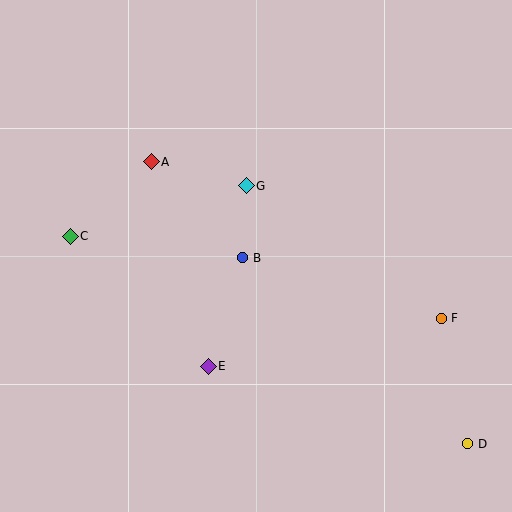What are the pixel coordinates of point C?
Point C is at (70, 236).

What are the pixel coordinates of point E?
Point E is at (208, 366).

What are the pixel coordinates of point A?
Point A is at (151, 162).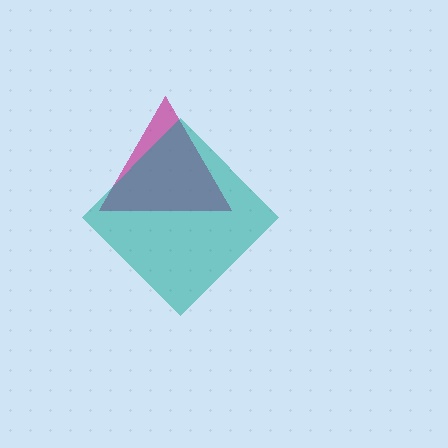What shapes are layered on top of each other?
The layered shapes are: a magenta triangle, a teal diamond.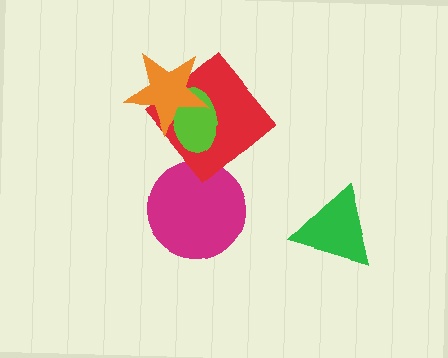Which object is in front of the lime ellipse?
The orange star is in front of the lime ellipse.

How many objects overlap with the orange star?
2 objects overlap with the orange star.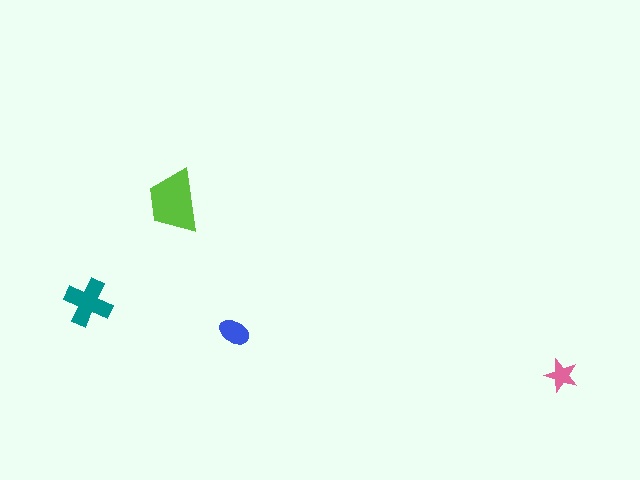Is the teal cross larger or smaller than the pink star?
Larger.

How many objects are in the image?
There are 4 objects in the image.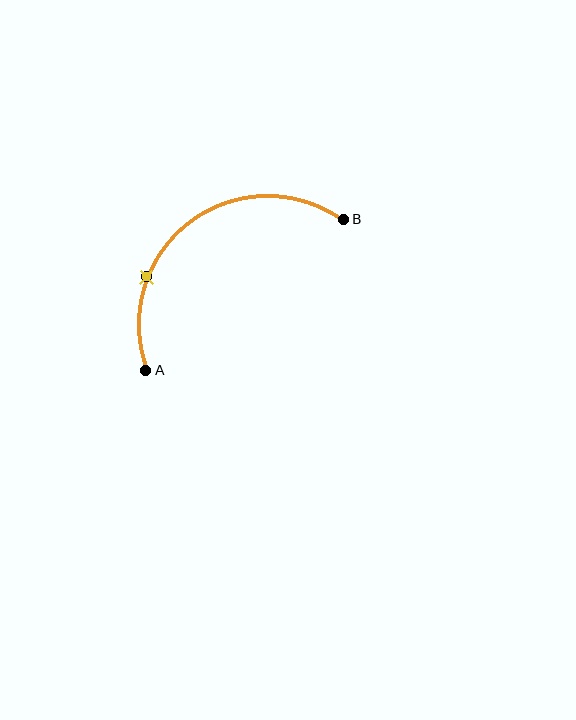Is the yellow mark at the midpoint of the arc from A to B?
No. The yellow mark lies on the arc but is closer to endpoint A. The arc midpoint would be at the point on the curve equidistant along the arc from both A and B.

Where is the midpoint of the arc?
The arc midpoint is the point on the curve farthest from the straight line joining A and B. It sits above and to the left of that line.